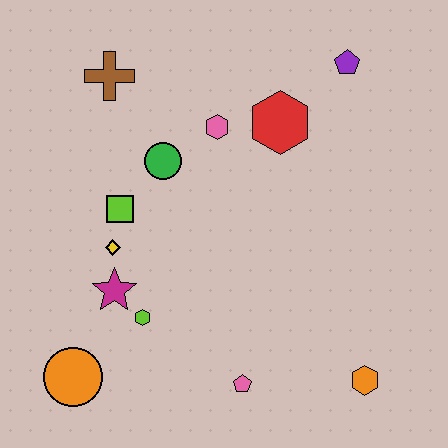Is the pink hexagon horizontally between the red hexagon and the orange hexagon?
No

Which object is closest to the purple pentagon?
The red hexagon is closest to the purple pentagon.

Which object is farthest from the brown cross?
The orange hexagon is farthest from the brown cross.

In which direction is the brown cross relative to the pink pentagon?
The brown cross is above the pink pentagon.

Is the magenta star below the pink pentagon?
No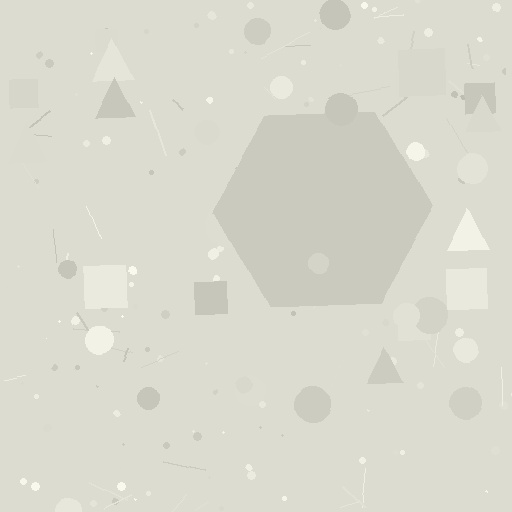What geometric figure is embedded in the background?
A hexagon is embedded in the background.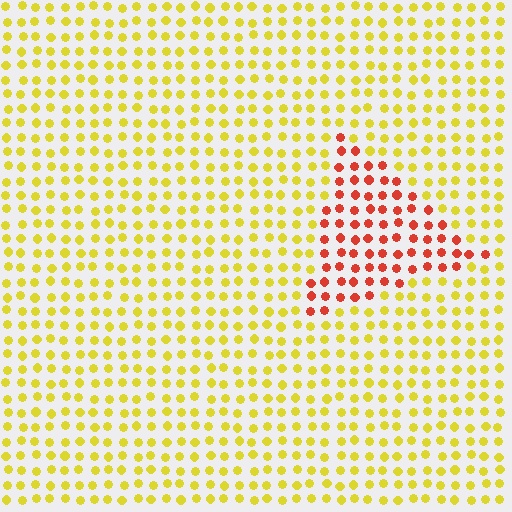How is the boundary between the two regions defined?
The boundary is defined purely by a slight shift in hue (about 54 degrees). Spacing, size, and orientation are identical on both sides.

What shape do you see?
I see a triangle.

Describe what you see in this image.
The image is filled with small yellow elements in a uniform arrangement. A triangle-shaped region is visible where the elements are tinted to a slightly different hue, forming a subtle color boundary.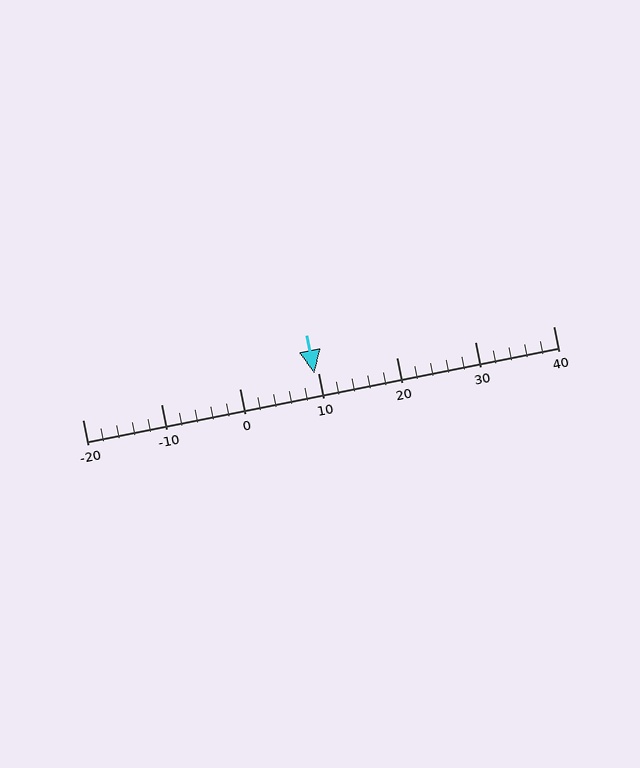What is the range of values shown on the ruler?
The ruler shows values from -20 to 40.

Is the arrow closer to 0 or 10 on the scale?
The arrow is closer to 10.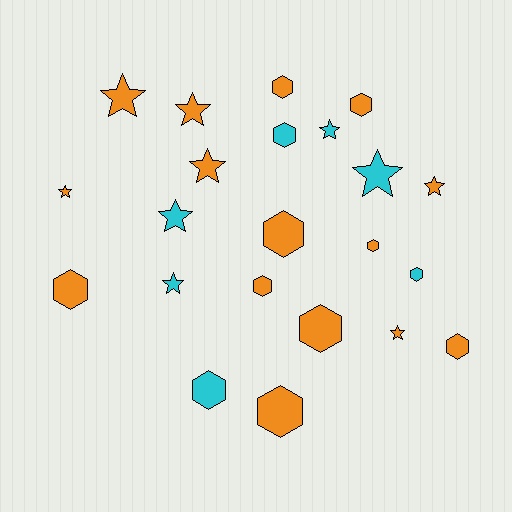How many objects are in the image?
There are 22 objects.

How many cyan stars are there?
There are 4 cyan stars.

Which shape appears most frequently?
Hexagon, with 12 objects.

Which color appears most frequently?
Orange, with 15 objects.